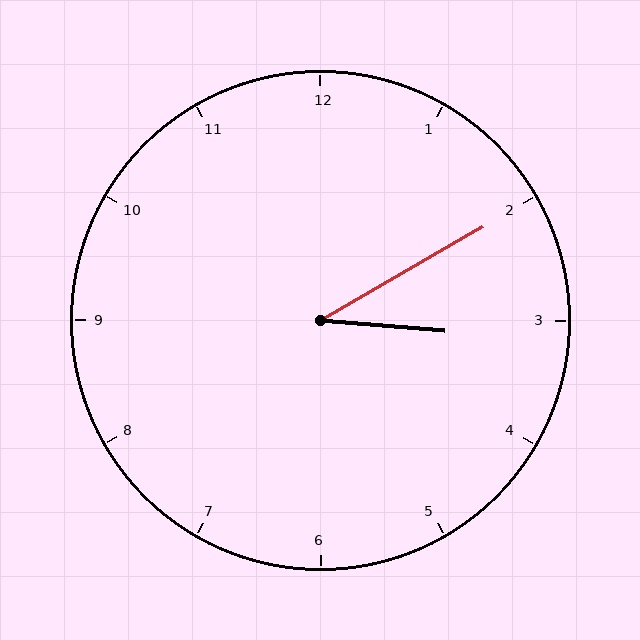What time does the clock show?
3:10.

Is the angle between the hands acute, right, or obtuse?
It is acute.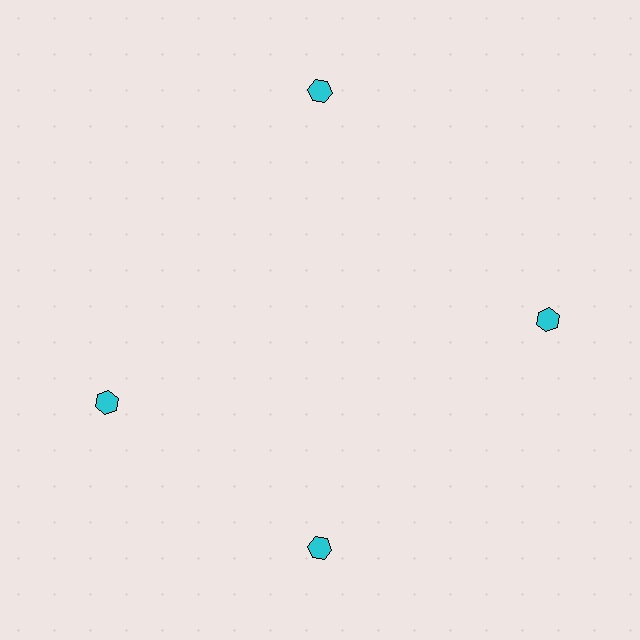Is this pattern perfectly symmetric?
No. The 4 cyan hexagons are arranged in a ring, but one element near the 9 o'clock position is rotated out of alignment along the ring, breaking the 4-fold rotational symmetry.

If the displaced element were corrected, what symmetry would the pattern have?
It would have 4-fold rotational symmetry — the pattern would map onto itself every 90 degrees.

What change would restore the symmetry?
The symmetry would be restored by rotating it back into even spacing with its neighbors so that all 4 hexagons sit at equal angles and equal distance from the center.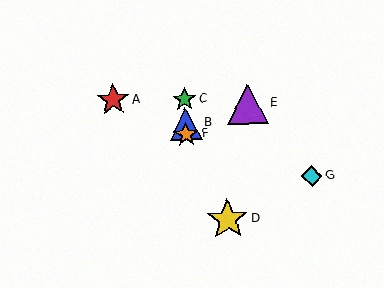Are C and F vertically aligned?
Yes, both are at x≈185.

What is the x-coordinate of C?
Object C is at x≈185.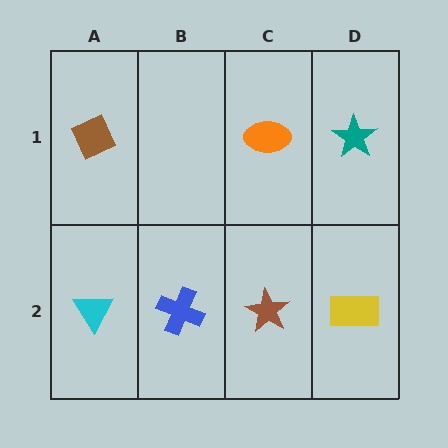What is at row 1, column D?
A teal star.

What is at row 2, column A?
A cyan triangle.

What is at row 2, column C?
A brown star.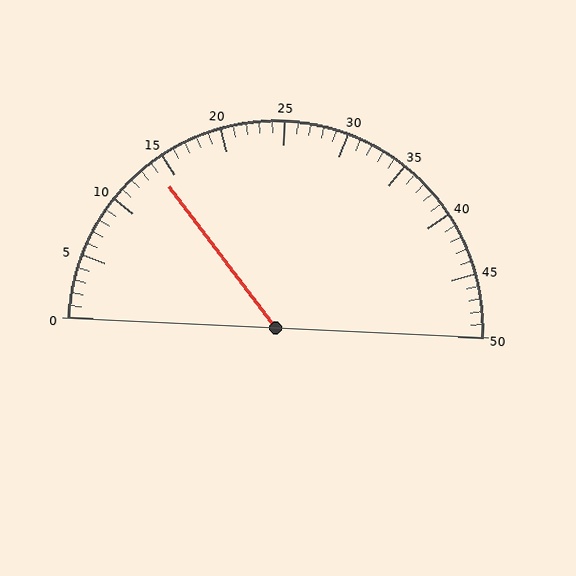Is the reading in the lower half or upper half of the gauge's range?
The reading is in the lower half of the range (0 to 50).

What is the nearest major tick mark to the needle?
The nearest major tick mark is 15.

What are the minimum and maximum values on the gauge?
The gauge ranges from 0 to 50.